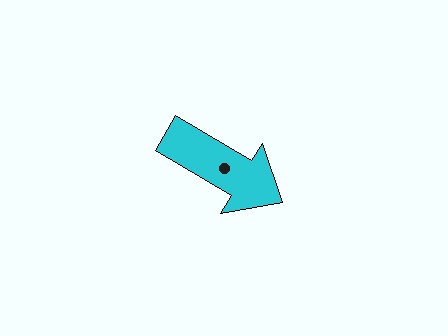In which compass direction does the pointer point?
Southeast.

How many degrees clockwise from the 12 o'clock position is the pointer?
Approximately 121 degrees.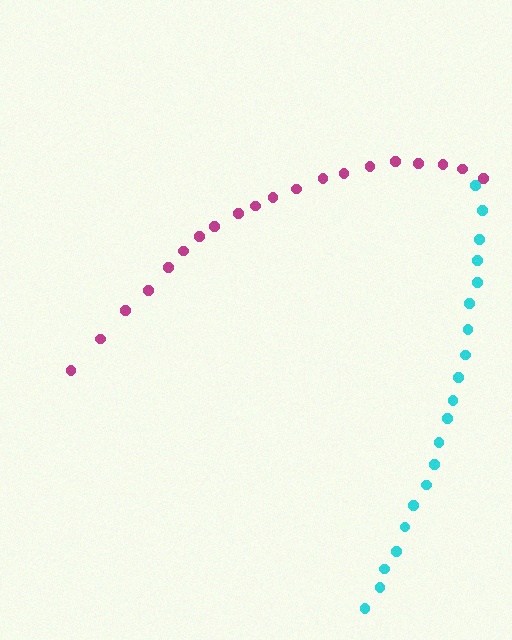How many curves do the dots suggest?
There are 2 distinct paths.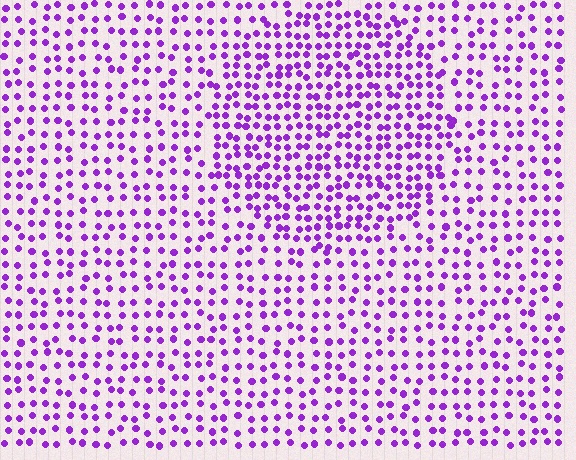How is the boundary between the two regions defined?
The boundary is defined by a change in element density (approximately 1.6x ratio). All elements are the same color, size, and shape.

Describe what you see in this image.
The image contains small purple elements arranged at two different densities. A circle-shaped region is visible where the elements are more densely packed than the surrounding area.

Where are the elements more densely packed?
The elements are more densely packed inside the circle boundary.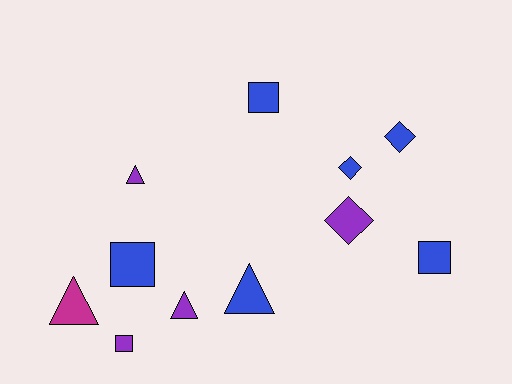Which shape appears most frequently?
Square, with 4 objects.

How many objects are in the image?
There are 11 objects.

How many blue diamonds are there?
There are 2 blue diamonds.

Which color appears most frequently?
Blue, with 6 objects.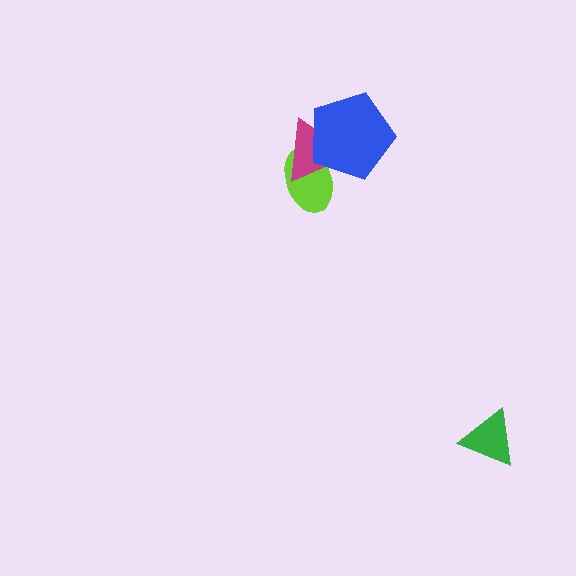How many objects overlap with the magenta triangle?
2 objects overlap with the magenta triangle.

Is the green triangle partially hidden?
No, no other shape covers it.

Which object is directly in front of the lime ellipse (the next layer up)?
The magenta triangle is directly in front of the lime ellipse.